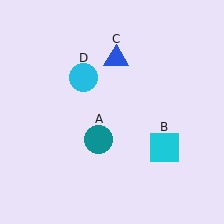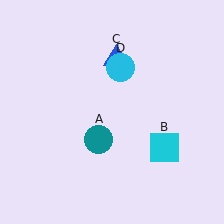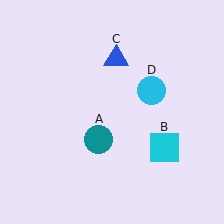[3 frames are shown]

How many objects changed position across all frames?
1 object changed position: cyan circle (object D).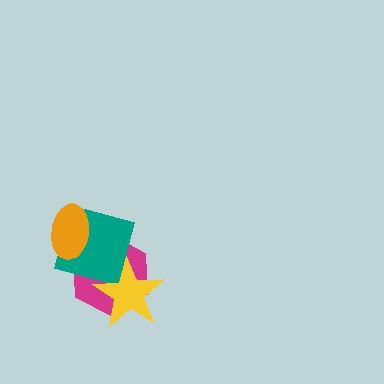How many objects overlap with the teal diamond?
3 objects overlap with the teal diamond.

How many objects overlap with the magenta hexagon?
3 objects overlap with the magenta hexagon.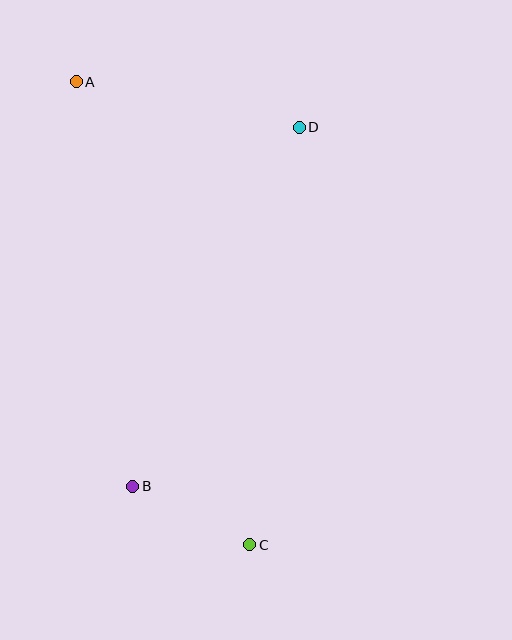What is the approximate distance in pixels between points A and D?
The distance between A and D is approximately 228 pixels.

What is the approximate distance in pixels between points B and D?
The distance between B and D is approximately 396 pixels.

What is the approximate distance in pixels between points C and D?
The distance between C and D is approximately 421 pixels.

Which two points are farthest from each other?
Points A and C are farthest from each other.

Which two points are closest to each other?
Points B and C are closest to each other.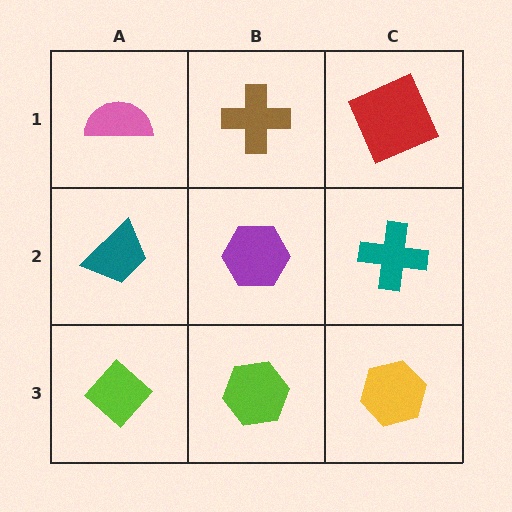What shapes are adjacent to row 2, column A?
A pink semicircle (row 1, column A), a lime diamond (row 3, column A), a purple hexagon (row 2, column B).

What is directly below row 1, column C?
A teal cross.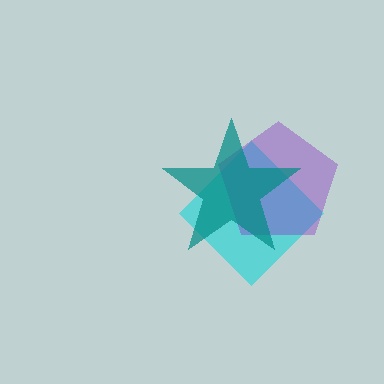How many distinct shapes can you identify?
There are 3 distinct shapes: a cyan diamond, a purple pentagon, a teal star.